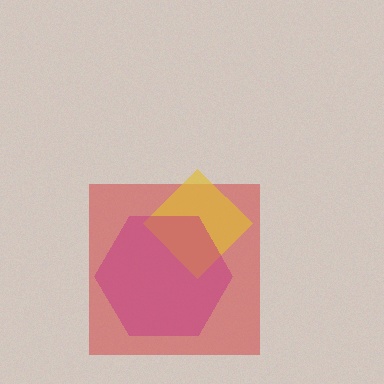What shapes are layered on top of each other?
The layered shapes are: a red square, a yellow diamond, a magenta hexagon.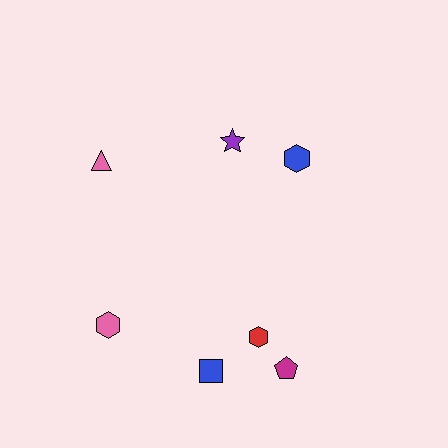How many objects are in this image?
There are 7 objects.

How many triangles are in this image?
There is 1 triangle.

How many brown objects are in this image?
There are no brown objects.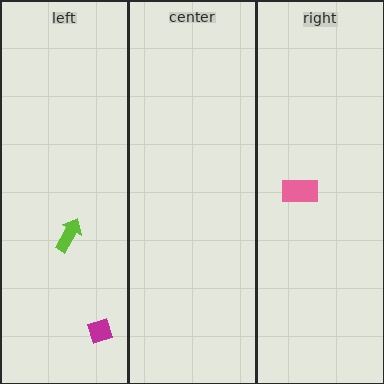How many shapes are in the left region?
2.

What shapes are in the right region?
The pink rectangle.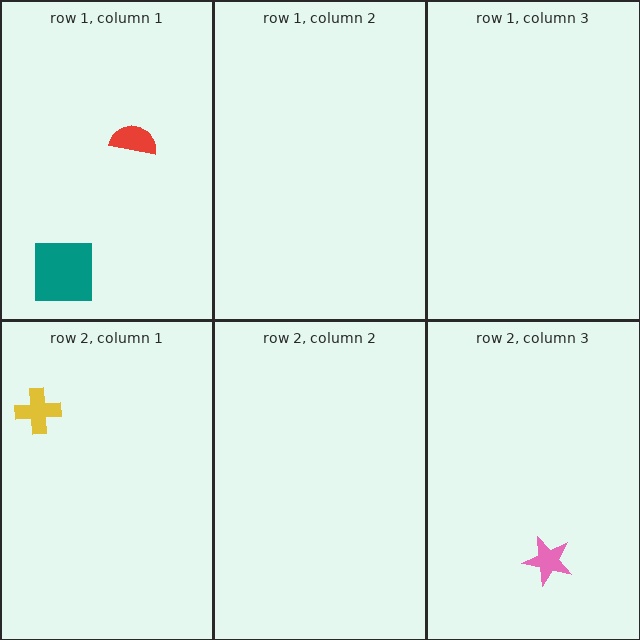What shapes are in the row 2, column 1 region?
The yellow cross.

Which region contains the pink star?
The row 2, column 3 region.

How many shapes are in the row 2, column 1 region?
1.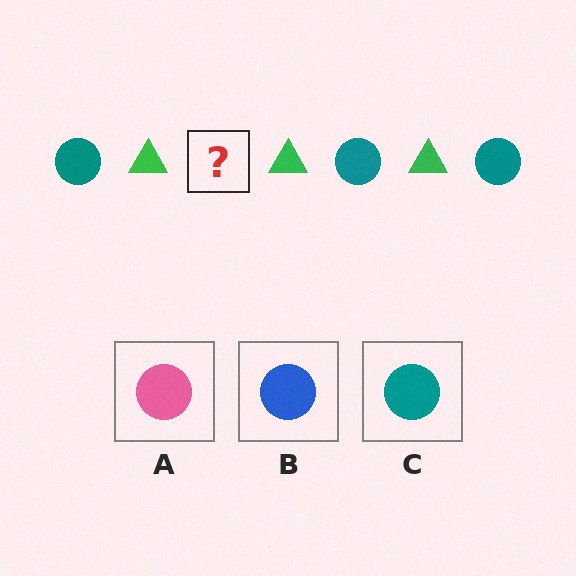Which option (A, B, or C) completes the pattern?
C.